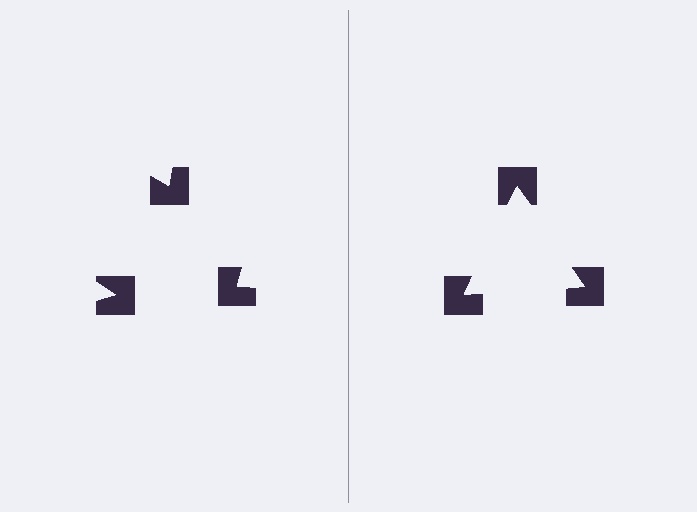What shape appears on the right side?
An illusory triangle.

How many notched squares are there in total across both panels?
6 — 3 on each side.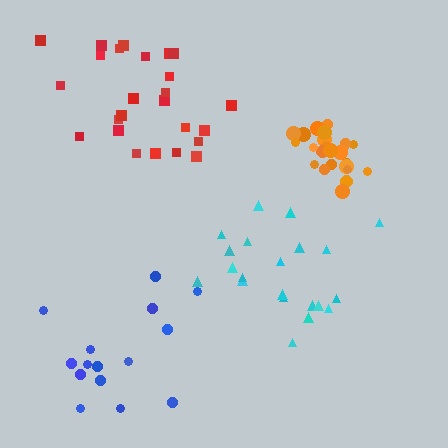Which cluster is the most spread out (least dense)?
Blue.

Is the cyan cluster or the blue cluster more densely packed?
Cyan.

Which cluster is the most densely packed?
Orange.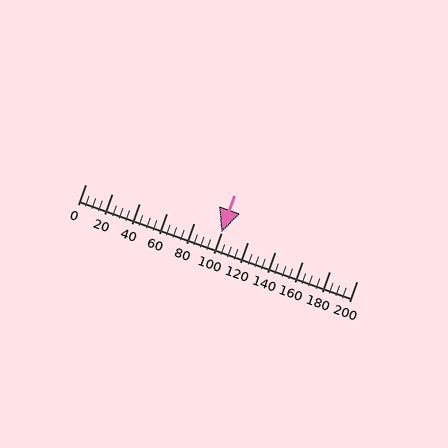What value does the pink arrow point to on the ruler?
The pink arrow points to approximately 100.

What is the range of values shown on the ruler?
The ruler shows values from 0 to 200.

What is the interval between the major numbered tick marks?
The major tick marks are spaced 20 units apart.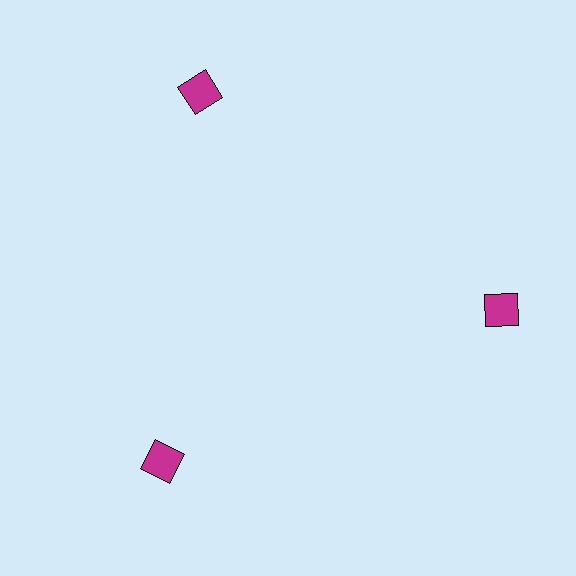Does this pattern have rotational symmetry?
Yes, this pattern has 3-fold rotational symmetry. It looks the same after rotating 120 degrees around the center.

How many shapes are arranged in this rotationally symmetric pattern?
There are 3 shapes, arranged in 3 groups of 1.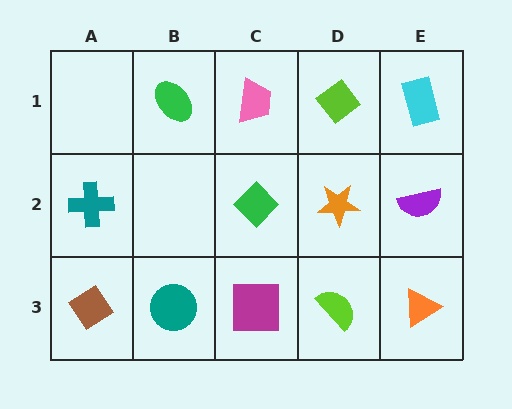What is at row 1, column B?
A green ellipse.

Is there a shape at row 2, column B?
No, that cell is empty.